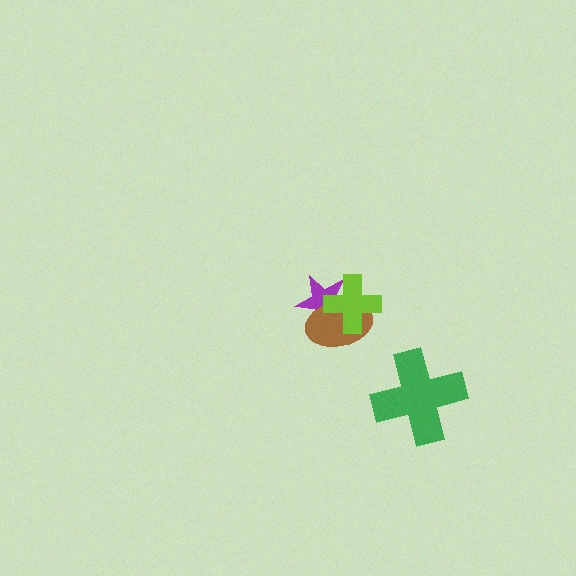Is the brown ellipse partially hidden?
Yes, it is partially covered by another shape.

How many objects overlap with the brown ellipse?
2 objects overlap with the brown ellipse.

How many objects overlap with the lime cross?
2 objects overlap with the lime cross.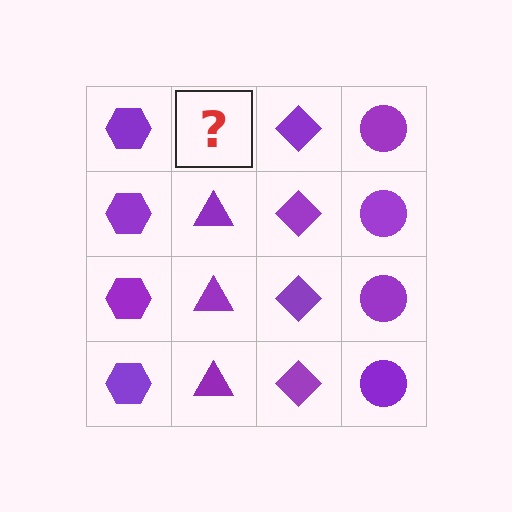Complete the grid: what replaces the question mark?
The question mark should be replaced with a purple triangle.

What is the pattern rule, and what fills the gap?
The rule is that each column has a consistent shape. The gap should be filled with a purple triangle.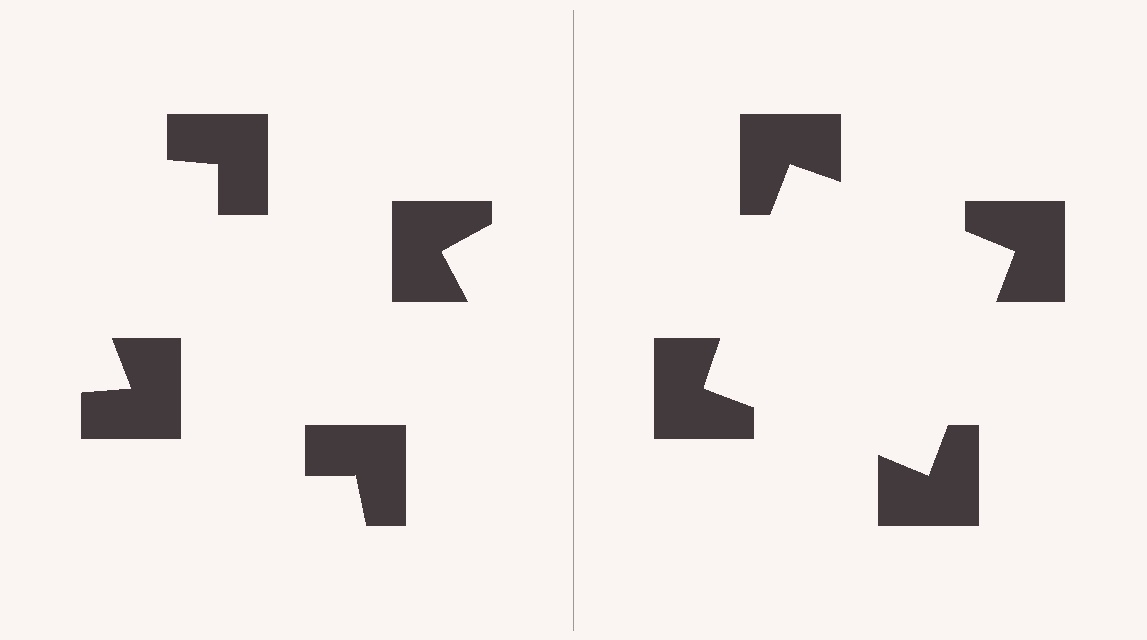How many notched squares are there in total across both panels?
8 — 4 on each side.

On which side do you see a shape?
An illusory square appears on the right side. On the left side the wedge cuts are rotated, so no coherent shape forms.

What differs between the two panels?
The notched squares are positioned identically on both sides; only the wedge orientations differ. On the right they align to a square; on the left they are misaligned.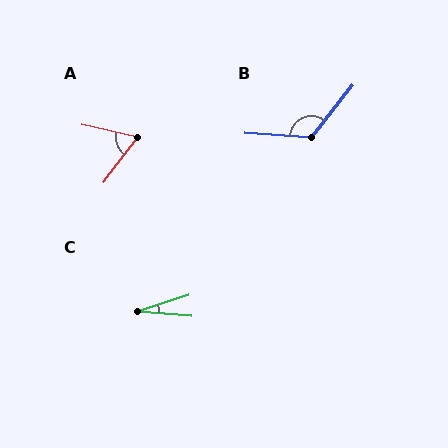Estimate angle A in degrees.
Approximately 65 degrees.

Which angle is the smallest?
C, at approximately 22 degrees.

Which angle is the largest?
B, at approximately 125 degrees.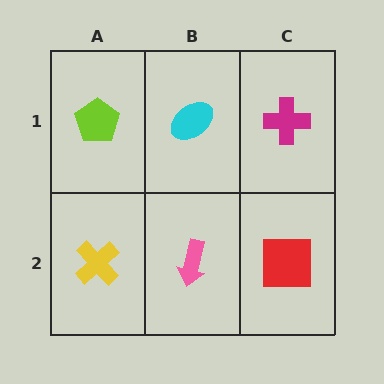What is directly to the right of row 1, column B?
A magenta cross.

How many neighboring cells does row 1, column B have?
3.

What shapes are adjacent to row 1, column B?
A pink arrow (row 2, column B), a lime pentagon (row 1, column A), a magenta cross (row 1, column C).